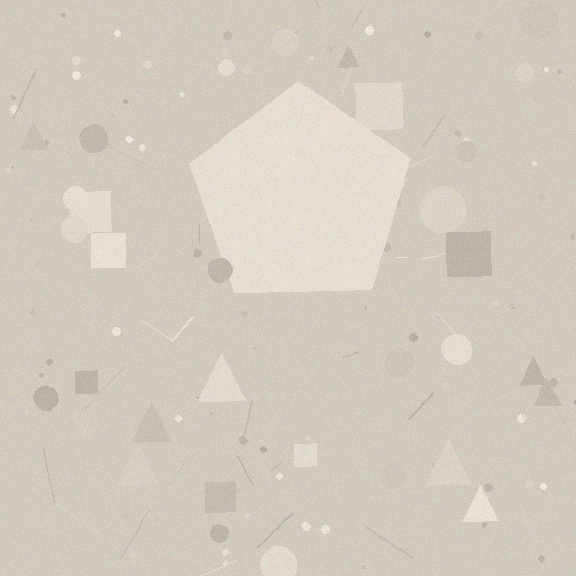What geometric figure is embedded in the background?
A pentagon is embedded in the background.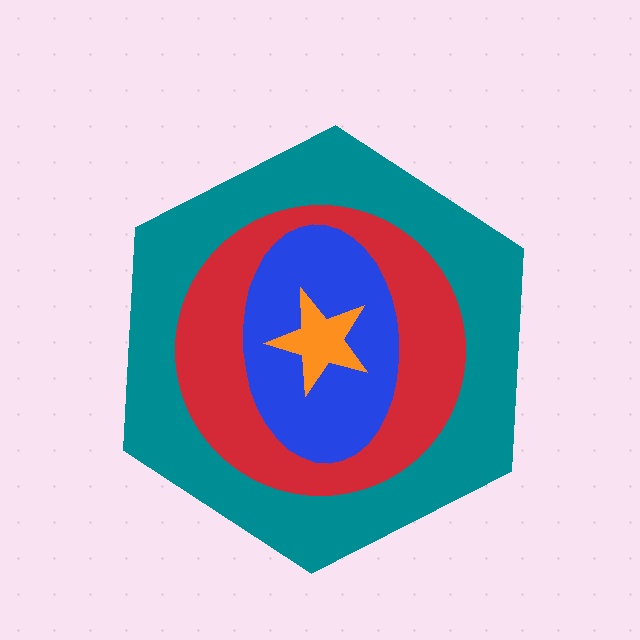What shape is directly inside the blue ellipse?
The orange star.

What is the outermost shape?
The teal hexagon.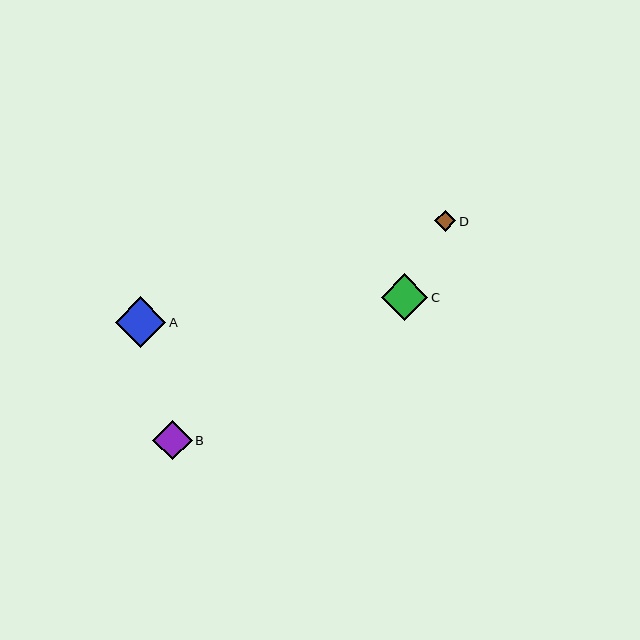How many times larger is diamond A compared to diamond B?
Diamond A is approximately 1.3 times the size of diamond B.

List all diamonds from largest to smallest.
From largest to smallest: A, C, B, D.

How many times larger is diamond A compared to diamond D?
Diamond A is approximately 2.4 times the size of diamond D.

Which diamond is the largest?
Diamond A is the largest with a size of approximately 51 pixels.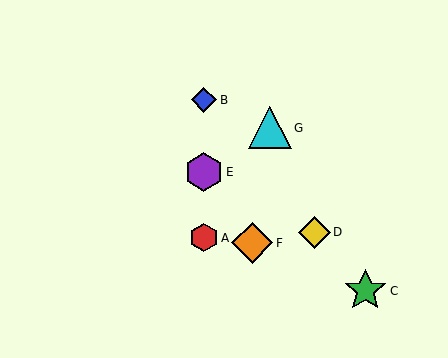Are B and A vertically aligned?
Yes, both are at x≈204.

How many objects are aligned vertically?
3 objects (A, B, E) are aligned vertically.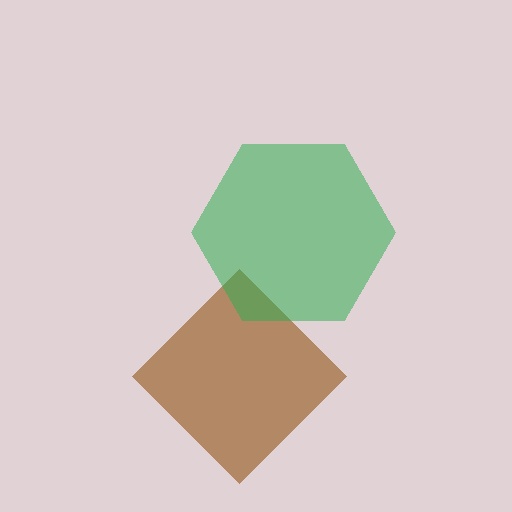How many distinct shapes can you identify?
There are 2 distinct shapes: a brown diamond, a green hexagon.